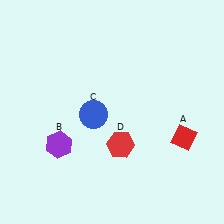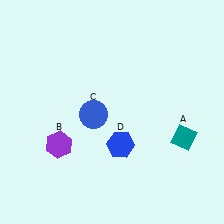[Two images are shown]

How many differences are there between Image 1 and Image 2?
There are 2 differences between the two images.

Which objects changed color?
A changed from red to teal. D changed from red to blue.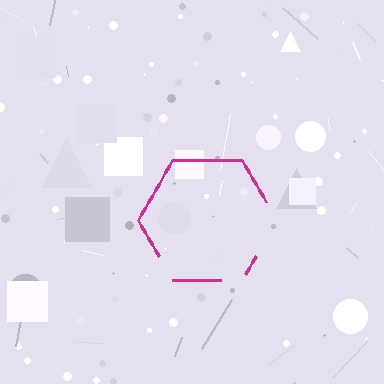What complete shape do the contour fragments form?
The contour fragments form a hexagon.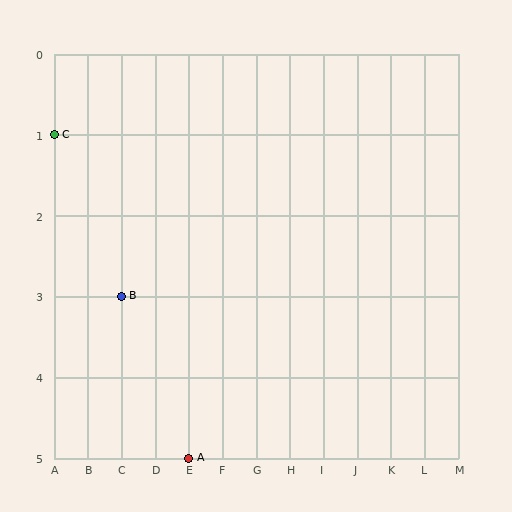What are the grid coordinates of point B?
Point B is at grid coordinates (C, 3).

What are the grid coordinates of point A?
Point A is at grid coordinates (E, 5).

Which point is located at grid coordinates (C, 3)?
Point B is at (C, 3).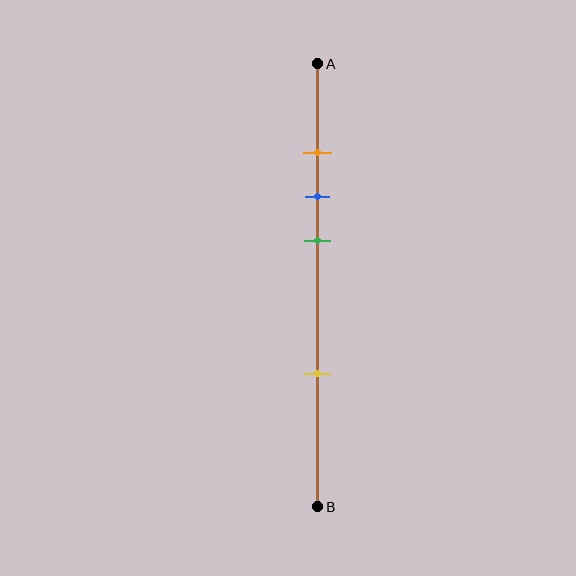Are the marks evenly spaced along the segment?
No, the marks are not evenly spaced.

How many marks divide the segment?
There are 4 marks dividing the segment.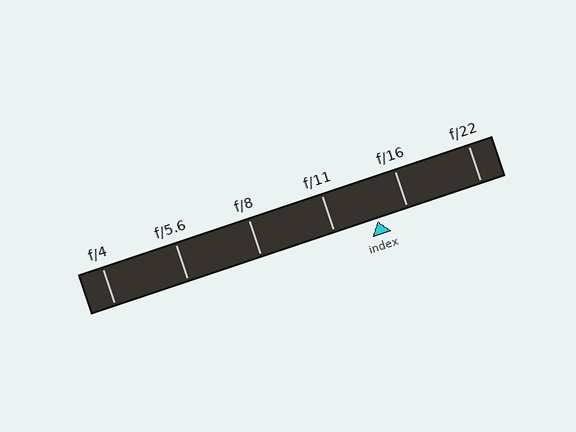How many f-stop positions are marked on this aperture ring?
There are 6 f-stop positions marked.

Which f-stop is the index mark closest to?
The index mark is closest to f/16.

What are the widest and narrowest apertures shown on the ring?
The widest aperture shown is f/4 and the narrowest is f/22.